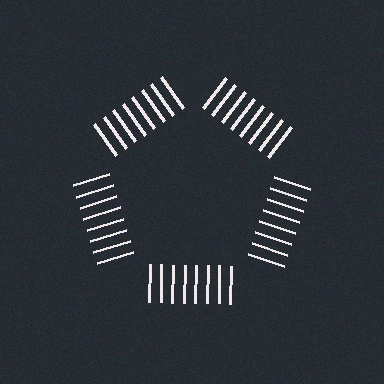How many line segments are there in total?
40 — 8 along each of the 5 edges.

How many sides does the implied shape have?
5 sides — the line-ends trace a pentagon.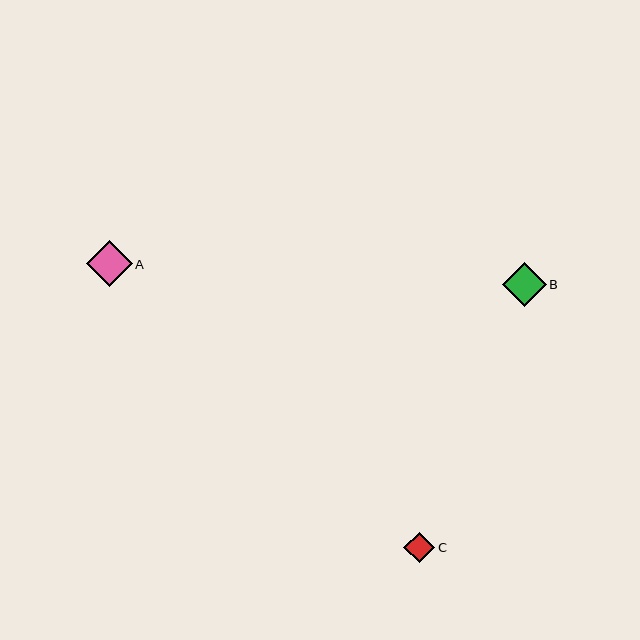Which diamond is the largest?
Diamond A is the largest with a size of approximately 46 pixels.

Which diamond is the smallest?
Diamond C is the smallest with a size of approximately 31 pixels.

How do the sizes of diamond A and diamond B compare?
Diamond A and diamond B are approximately the same size.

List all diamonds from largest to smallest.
From largest to smallest: A, B, C.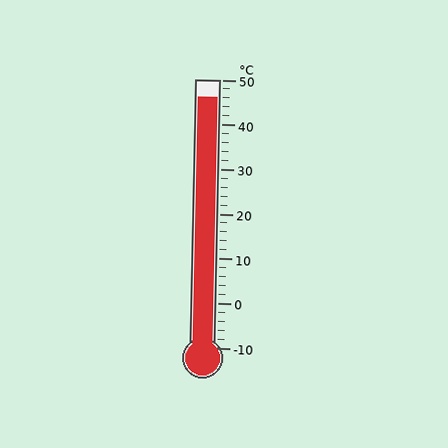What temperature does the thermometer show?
The thermometer shows approximately 46°C.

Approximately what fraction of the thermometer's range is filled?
The thermometer is filled to approximately 95% of its range.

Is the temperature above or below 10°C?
The temperature is above 10°C.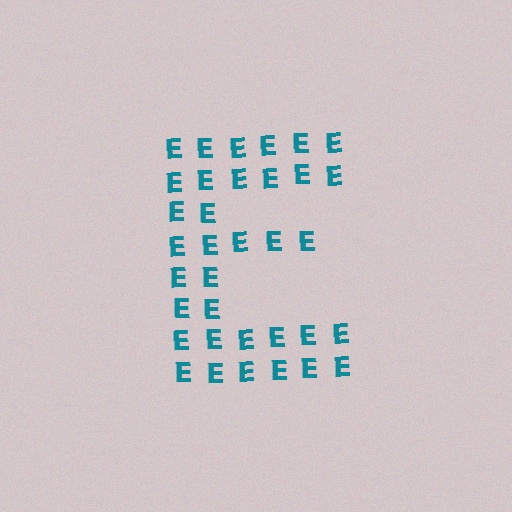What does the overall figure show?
The overall figure shows the letter E.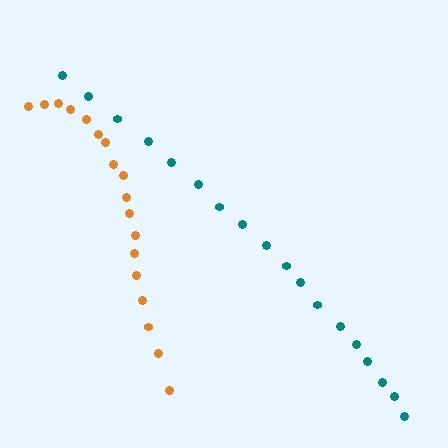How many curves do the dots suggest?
There are 2 distinct paths.